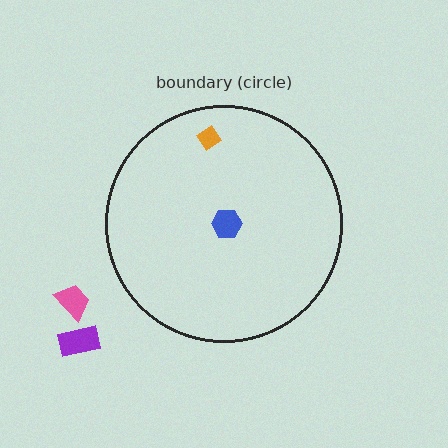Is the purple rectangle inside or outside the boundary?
Outside.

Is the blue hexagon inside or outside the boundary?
Inside.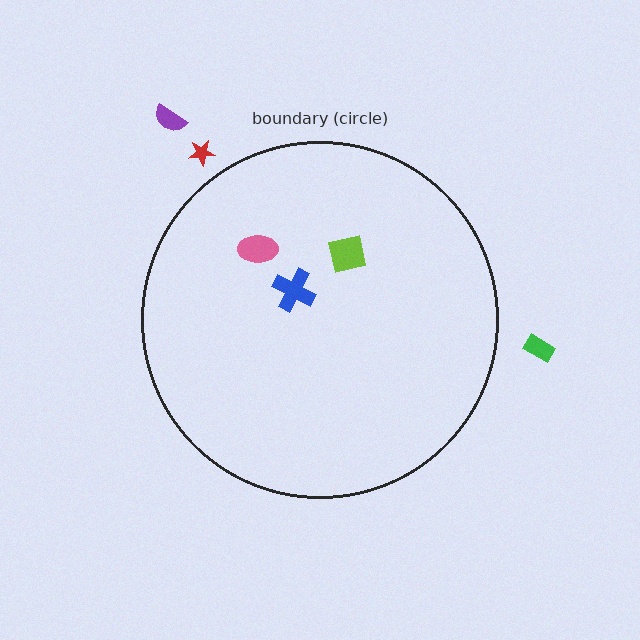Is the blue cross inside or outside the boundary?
Inside.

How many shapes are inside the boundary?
3 inside, 3 outside.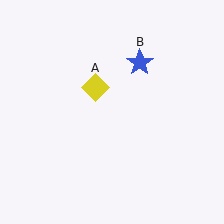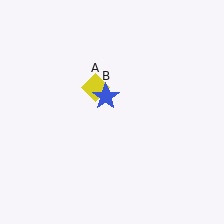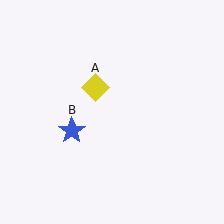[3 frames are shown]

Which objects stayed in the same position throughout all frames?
Yellow diamond (object A) remained stationary.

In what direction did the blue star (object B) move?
The blue star (object B) moved down and to the left.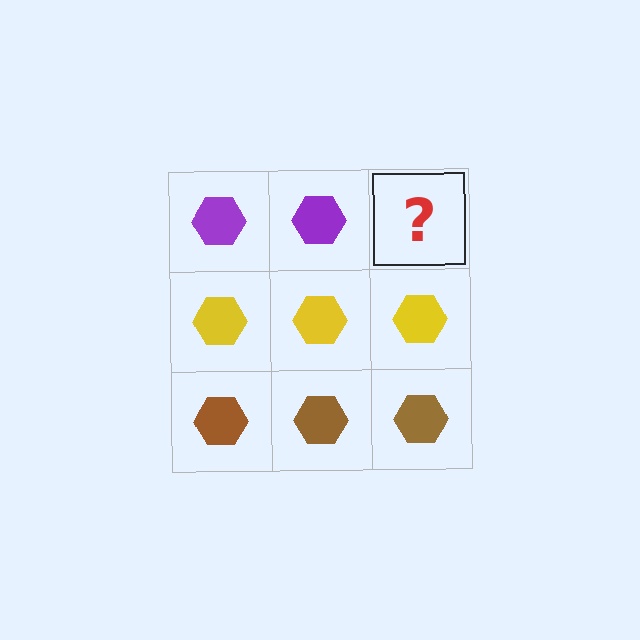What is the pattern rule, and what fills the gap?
The rule is that each row has a consistent color. The gap should be filled with a purple hexagon.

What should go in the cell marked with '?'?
The missing cell should contain a purple hexagon.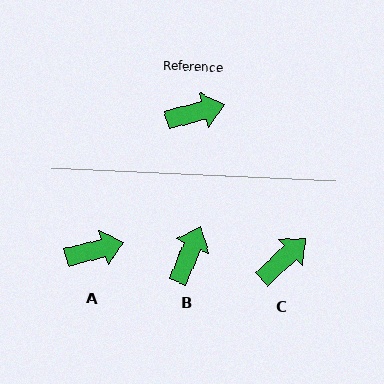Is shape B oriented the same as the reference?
No, it is off by about 52 degrees.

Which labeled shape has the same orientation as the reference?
A.